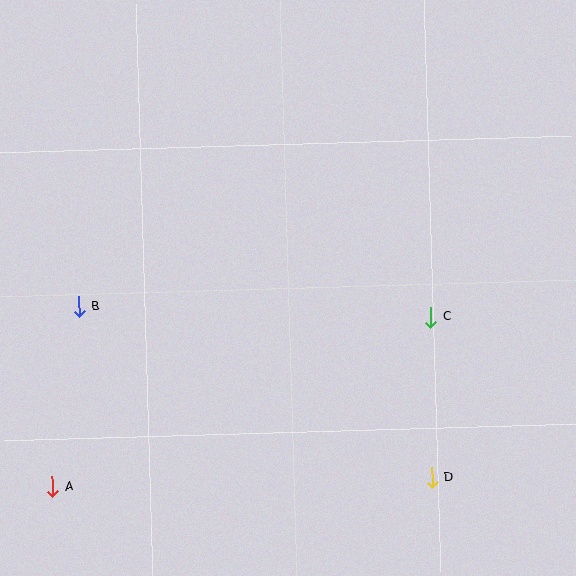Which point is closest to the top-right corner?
Point C is closest to the top-right corner.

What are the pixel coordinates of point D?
Point D is at (432, 478).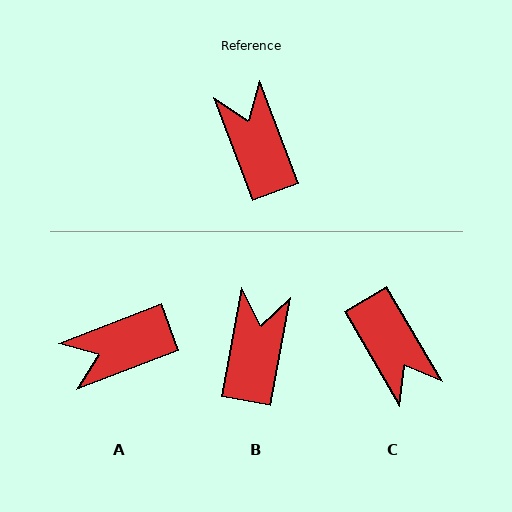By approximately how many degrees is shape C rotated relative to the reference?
Approximately 170 degrees clockwise.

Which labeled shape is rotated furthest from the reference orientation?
C, about 170 degrees away.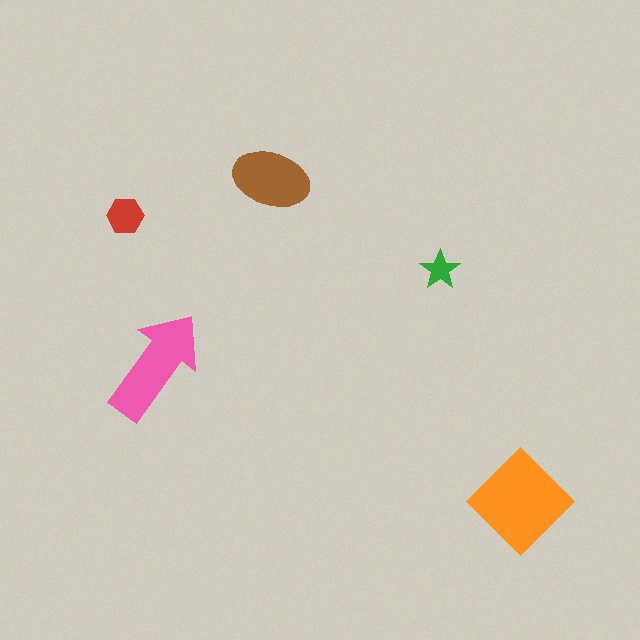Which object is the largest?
The orange diamond.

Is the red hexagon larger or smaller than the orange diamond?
Smaller.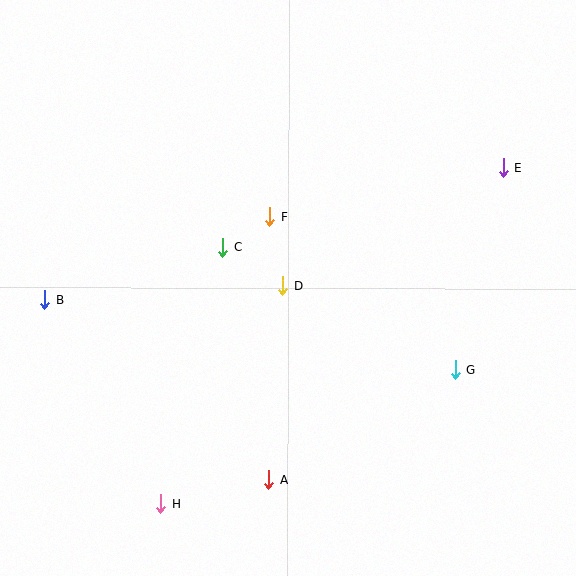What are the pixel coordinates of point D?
Point D is at (283, 286).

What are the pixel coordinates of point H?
Point H is at (161, 503).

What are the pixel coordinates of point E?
Point E is at (504, 167).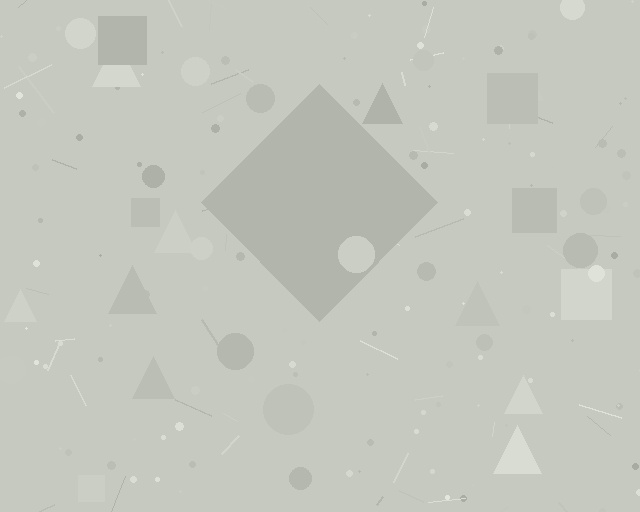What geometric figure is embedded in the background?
A diamond is embedded in the background.